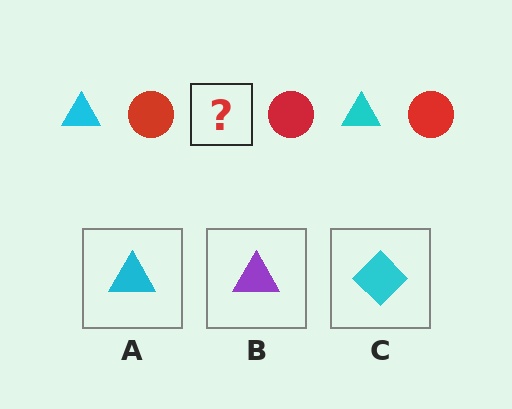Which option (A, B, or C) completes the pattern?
A.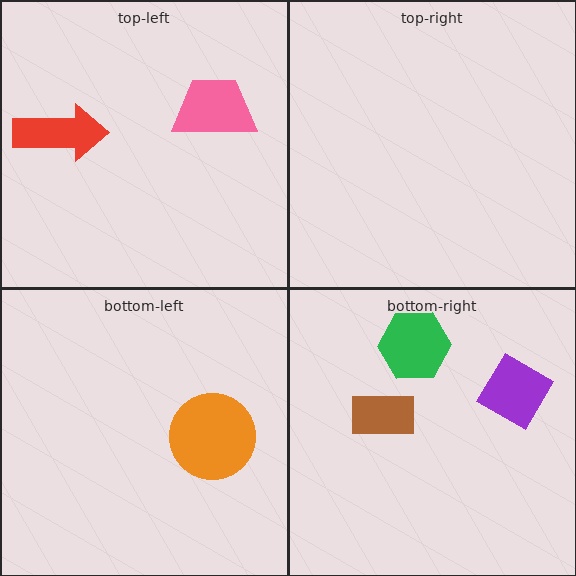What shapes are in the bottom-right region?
The green hexagon, the brown rectangle, the purple diamond.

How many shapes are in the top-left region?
2.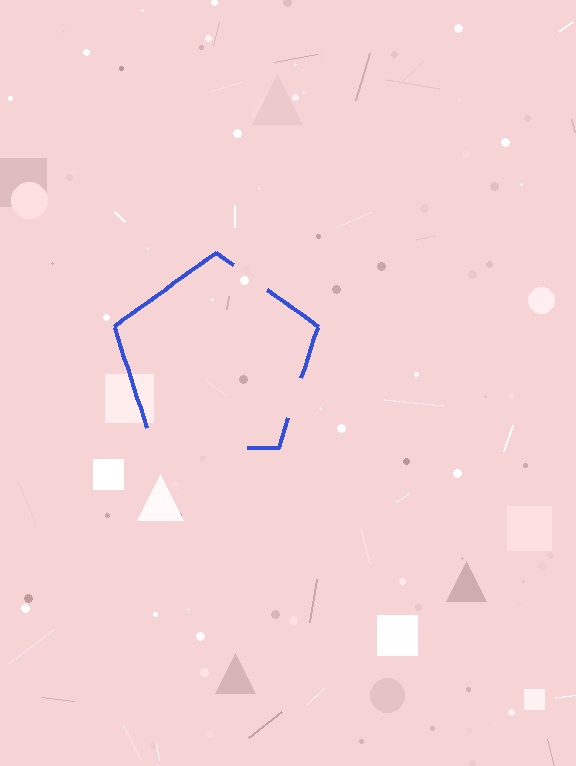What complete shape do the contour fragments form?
The contour fragments form a pentagon.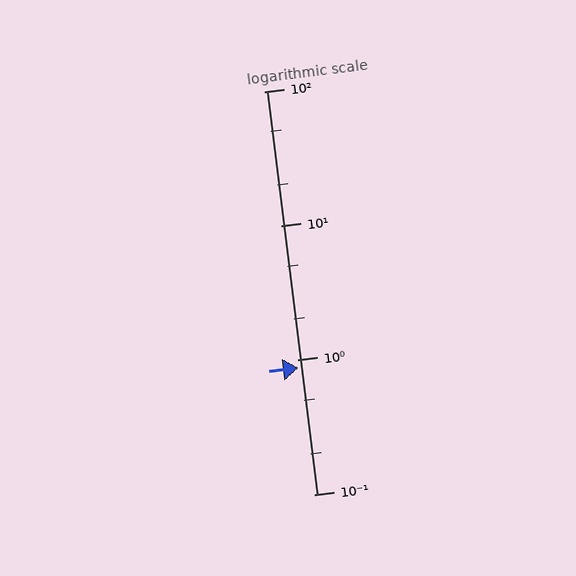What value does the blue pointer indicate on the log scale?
The pointer indicates approximately 0.87.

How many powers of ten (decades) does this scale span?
The scale spans 3 decades, from 0.1 to 100.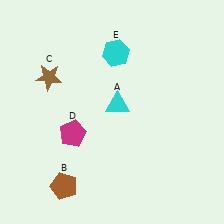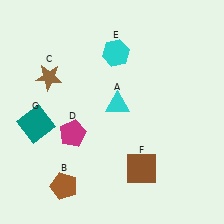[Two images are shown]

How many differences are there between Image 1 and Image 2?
There are 2 differences between the two images.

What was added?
A brown square (F), a teal square (G) were added in Image 2.